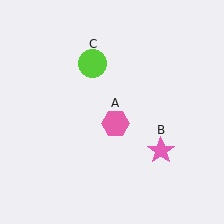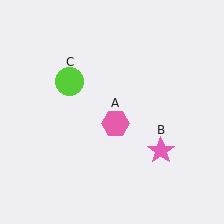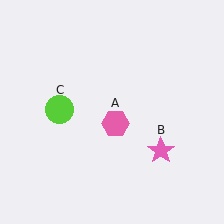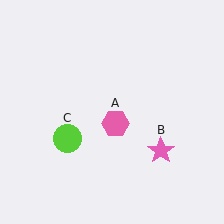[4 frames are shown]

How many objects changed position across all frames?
1 object changed position: lime circle (object C).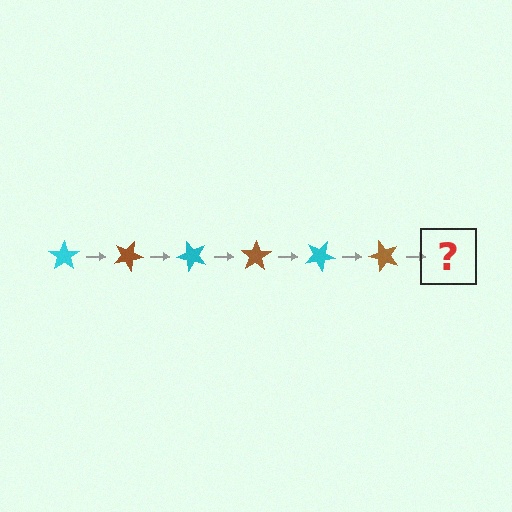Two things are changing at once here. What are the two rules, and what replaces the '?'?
The two rules are that it rotates 25 degrees each step and the color cycles through cyan and brown. The '?' should be a cyan star, rotated 150 degrees from the start.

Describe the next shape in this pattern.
It should be a cyan star, rotated 150 degrees from the start.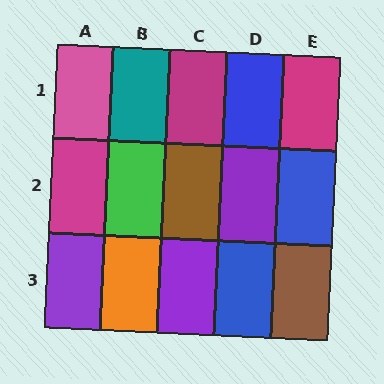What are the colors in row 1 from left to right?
Pink, teal, magenta, blue, magenta.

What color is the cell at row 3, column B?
Orange.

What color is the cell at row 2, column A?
Magenta.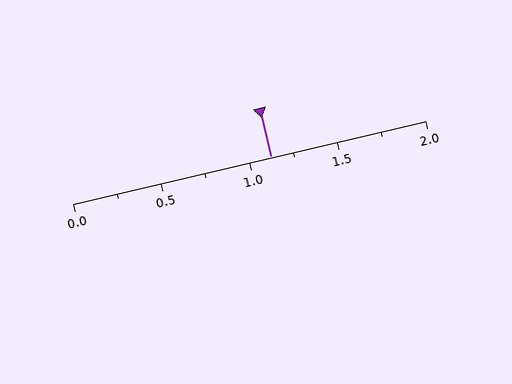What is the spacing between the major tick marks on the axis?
The major ticks are spaced 0.5 apart.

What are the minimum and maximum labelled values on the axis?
The axis runs from 0.0 to 2.0.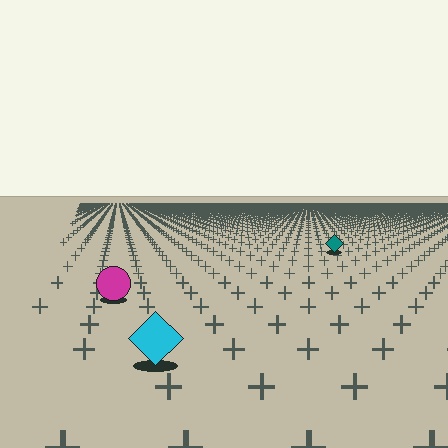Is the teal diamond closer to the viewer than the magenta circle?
No. The magenta circle is closer — you can tell from the texture gradient: the ground texture is coarser near it.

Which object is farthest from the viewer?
The teal diamond is farthest from the viewer. It appears smaller and the ground texture around it is denser.